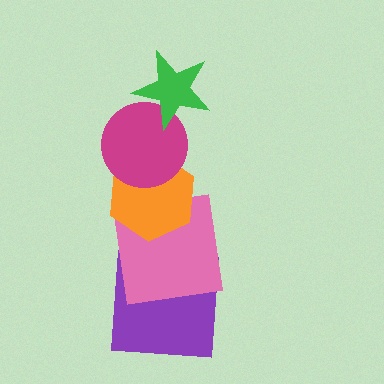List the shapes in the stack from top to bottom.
From top to bottom: the green star, the magenta circle, the orange hexagon, the pink square, the purple square.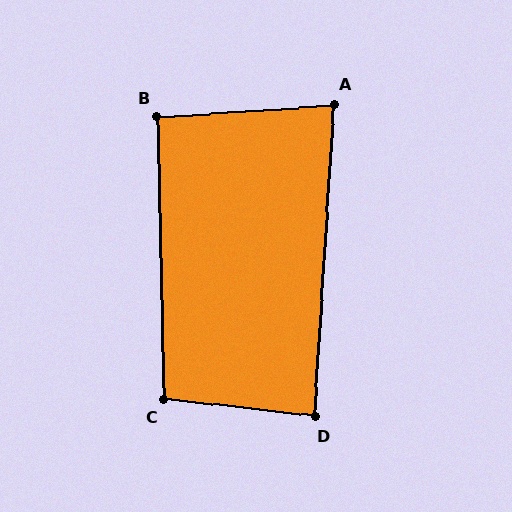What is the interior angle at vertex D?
Approximately 87 degrees (approximately right).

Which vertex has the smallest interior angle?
A, at approximately 82 degrees.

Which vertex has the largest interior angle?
C, at approximately 98 degrees.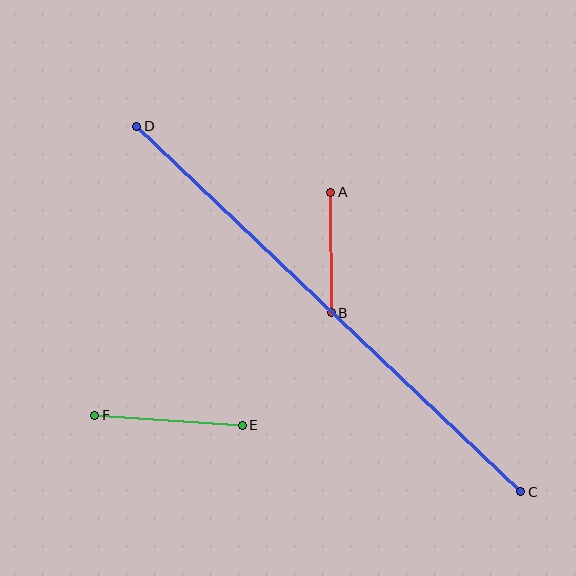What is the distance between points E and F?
The distance is approximately 148 pixels.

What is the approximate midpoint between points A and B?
The midpoint is at approximately (331, 253) pixels.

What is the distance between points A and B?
The distance is approximately 121 pixels.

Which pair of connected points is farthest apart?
Points C and D are farthest apart.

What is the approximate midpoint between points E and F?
The midpoint is at approximately (169, 420) pixels.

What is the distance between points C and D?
The distance is approximately 530 pixels.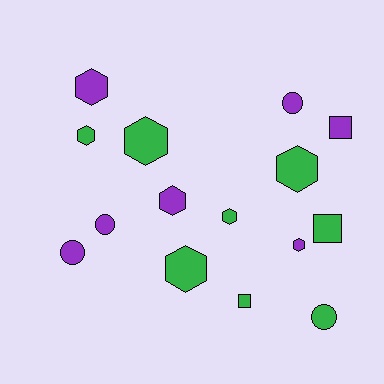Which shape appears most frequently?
Hexagon, with 8 objects.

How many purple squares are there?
There is 1 purple square.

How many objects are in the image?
There are 15 objects.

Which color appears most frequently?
Green, with 8 objects.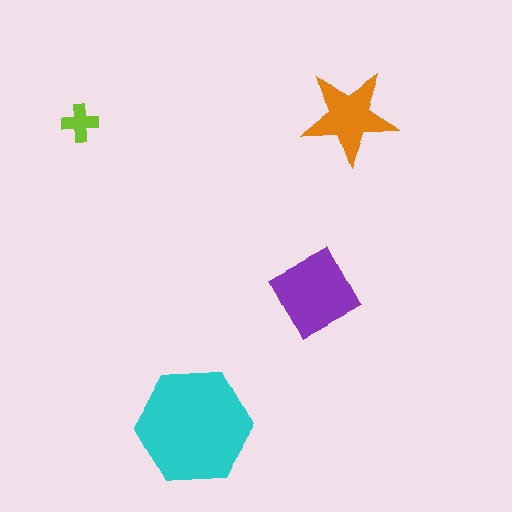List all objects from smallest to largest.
The lime cross, the orange star, the purple diamond, the cyan hexagon.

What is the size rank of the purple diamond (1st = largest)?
2nd.